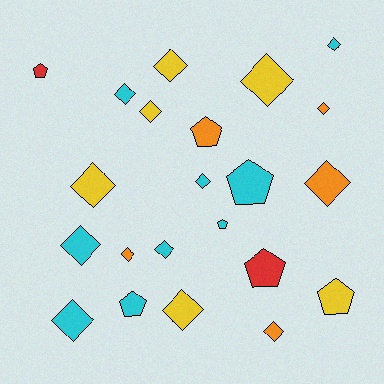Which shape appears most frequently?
Diamond, with 15 objects.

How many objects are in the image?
There are 22 objects.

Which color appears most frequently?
Cyan, with 9 objects.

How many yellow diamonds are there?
There are 5 yellow diamonds.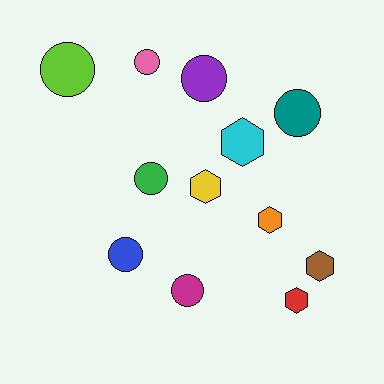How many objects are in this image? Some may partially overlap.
There are 12 objects.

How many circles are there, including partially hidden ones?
There are 7 circles.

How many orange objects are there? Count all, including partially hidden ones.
There is 1 orange object.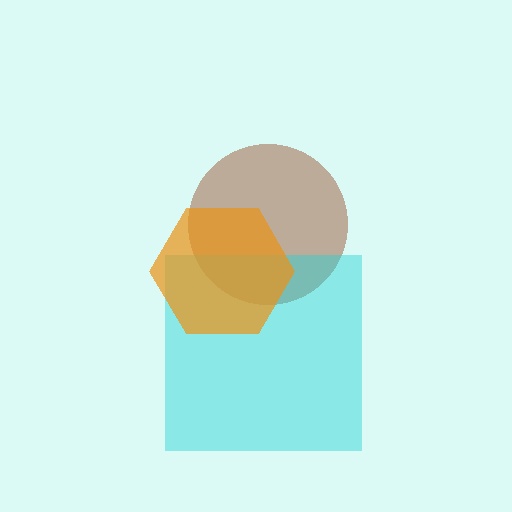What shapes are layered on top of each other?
The layered shapes are: a brown circle, a cyan square, an orange hexagon.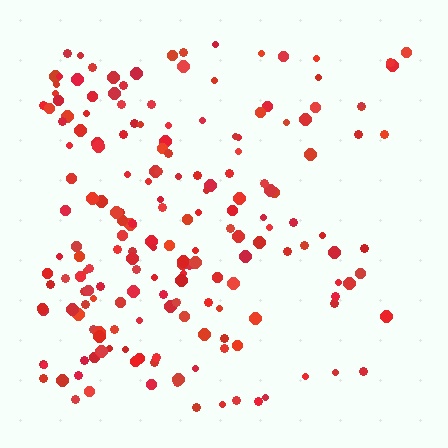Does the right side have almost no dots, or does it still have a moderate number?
Still a moderate number, just noticeably fewer than the left.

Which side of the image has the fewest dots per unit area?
The right.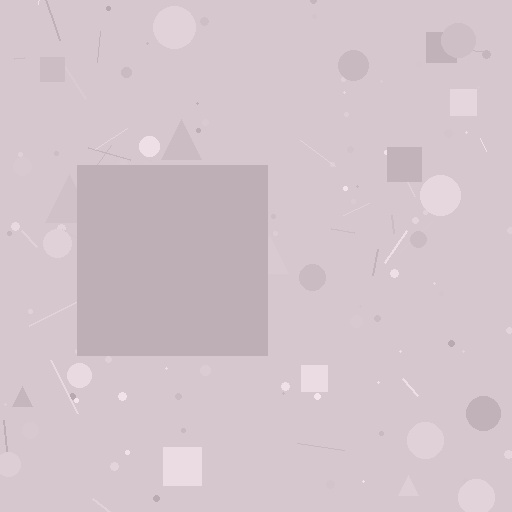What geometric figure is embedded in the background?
A square is embedded in the background.